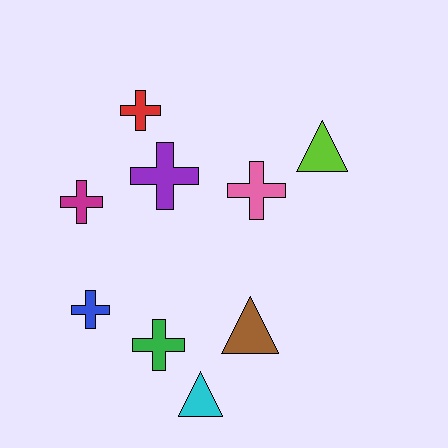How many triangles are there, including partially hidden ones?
There are 3 triangles.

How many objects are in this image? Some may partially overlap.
There are 9 objects.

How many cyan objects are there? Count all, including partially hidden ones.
There is 1 cyan object.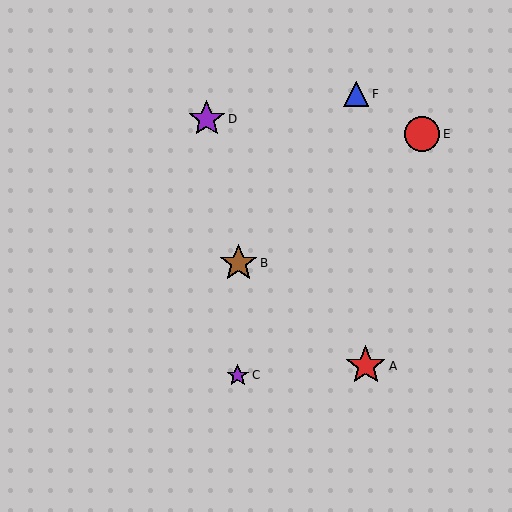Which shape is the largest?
The red star (labeled A) is the largest.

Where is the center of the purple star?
The center of the purple star is at (238, 375).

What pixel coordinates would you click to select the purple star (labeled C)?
Click at (238, 375) to select the purple star C.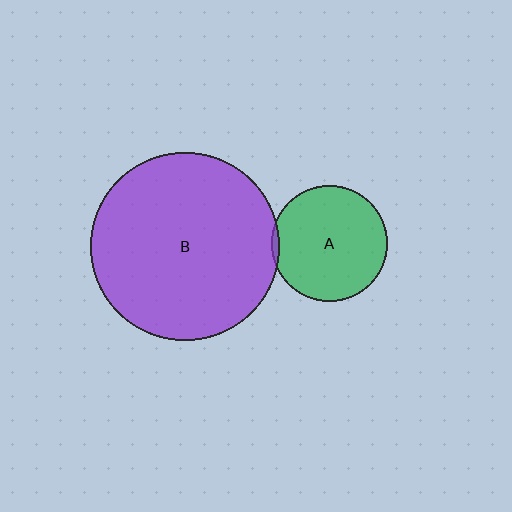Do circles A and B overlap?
Yes.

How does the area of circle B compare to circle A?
Approximately 2.7 times.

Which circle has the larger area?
Circle B (purple).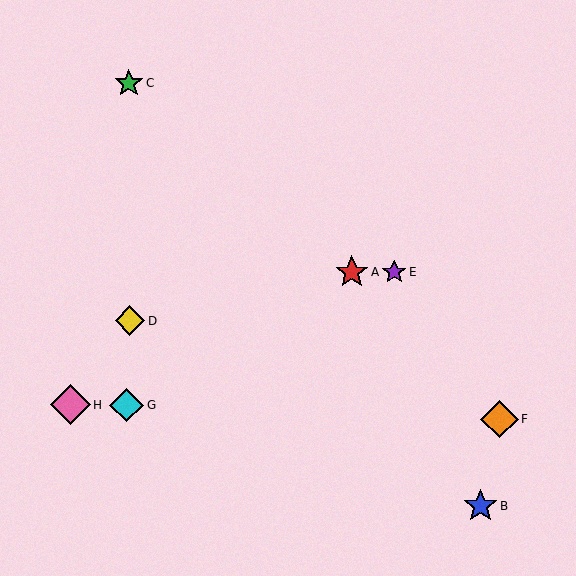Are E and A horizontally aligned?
Yes, both are at y≈272.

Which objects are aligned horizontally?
Objects A, E are aligned horizontally.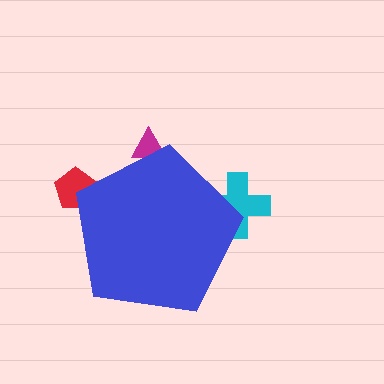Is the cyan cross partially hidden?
Yes, the cyan cross is partially hidden behind the blue pentagon.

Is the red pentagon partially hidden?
Yes, the red pentagon is partially hidden behind the blue pentagon.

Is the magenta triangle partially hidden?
Yes, the magenta triangle is partially hidden behind the blue pentagon.